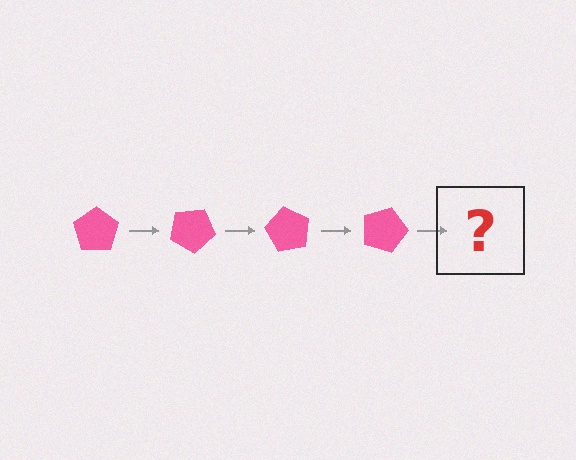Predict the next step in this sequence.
The next step is a pink pentagon rotated 120 degrees.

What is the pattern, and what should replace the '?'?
The pattern is that the pentagon rotates 30 degrees each step. The '?' should be a pink pentagon rotated 120 degrees.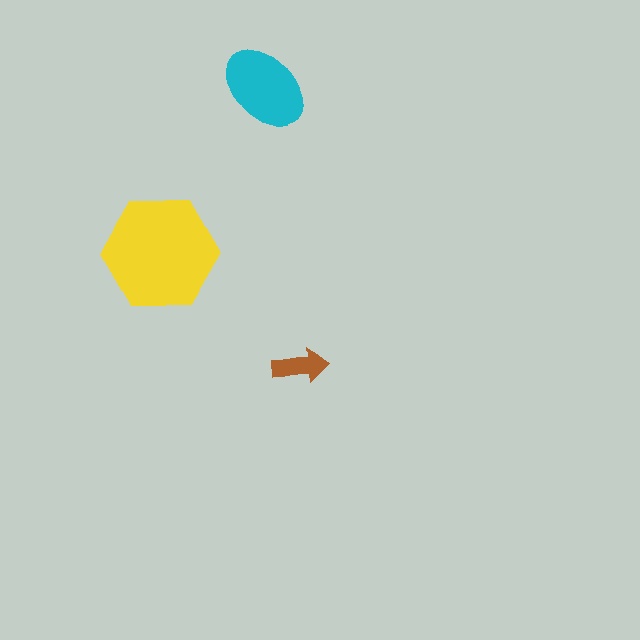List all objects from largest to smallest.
The yellow hexagon, the cyan ellipse, the brown arrow.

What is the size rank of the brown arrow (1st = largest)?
3rd.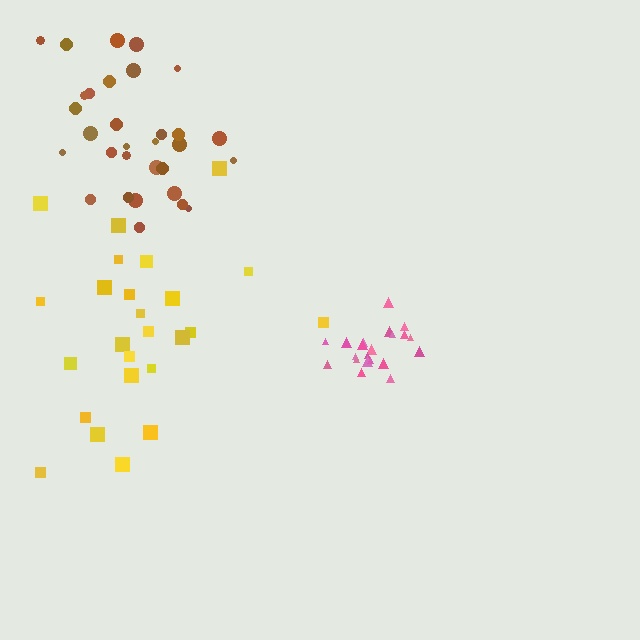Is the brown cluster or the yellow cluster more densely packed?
Brown.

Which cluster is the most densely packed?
Pink.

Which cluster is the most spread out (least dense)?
Yellow.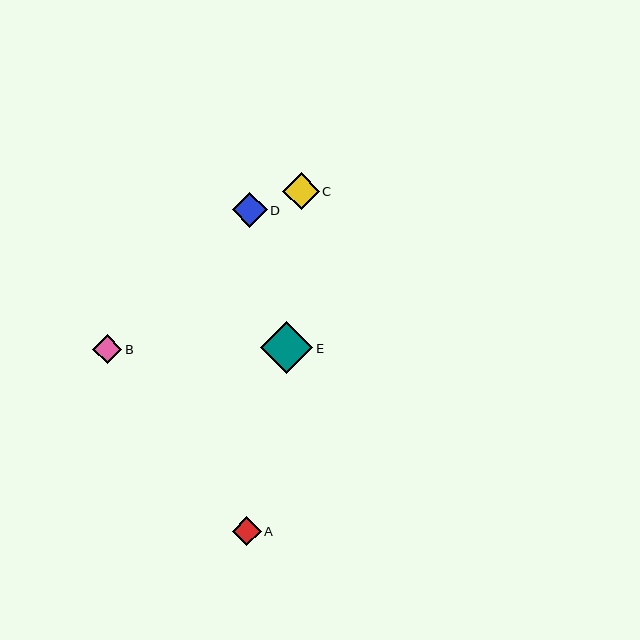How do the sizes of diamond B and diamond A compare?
Diamond B and diamond A are approximately the same size.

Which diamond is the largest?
Diamond E is the largest with a size of approximately 52 pixels.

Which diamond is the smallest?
Diamond A is the smallest with a size of approximately 29 pixels.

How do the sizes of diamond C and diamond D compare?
Diamond C and diamond D are approximately the same size.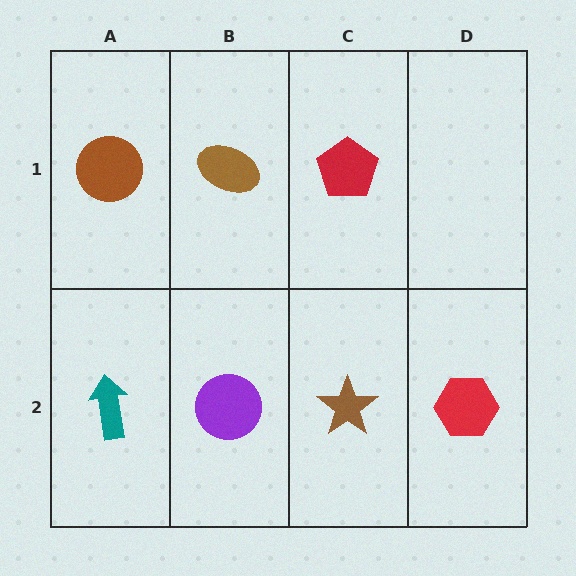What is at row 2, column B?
A purple circle.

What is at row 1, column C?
A red pentagon.